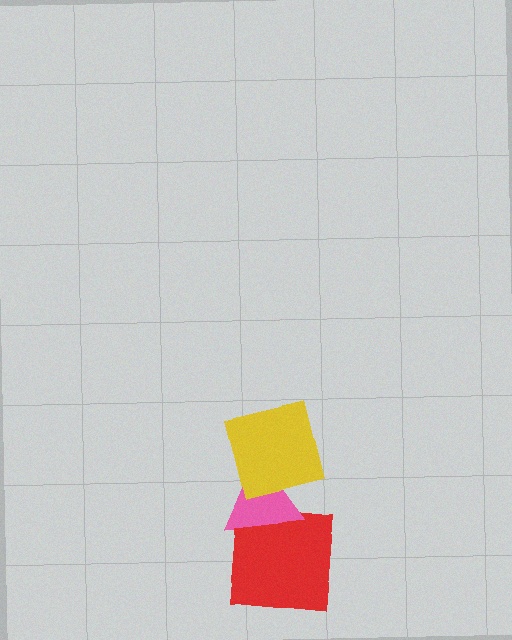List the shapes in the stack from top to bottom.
From top to bottom: the yellow square, the pink triangle, the red square.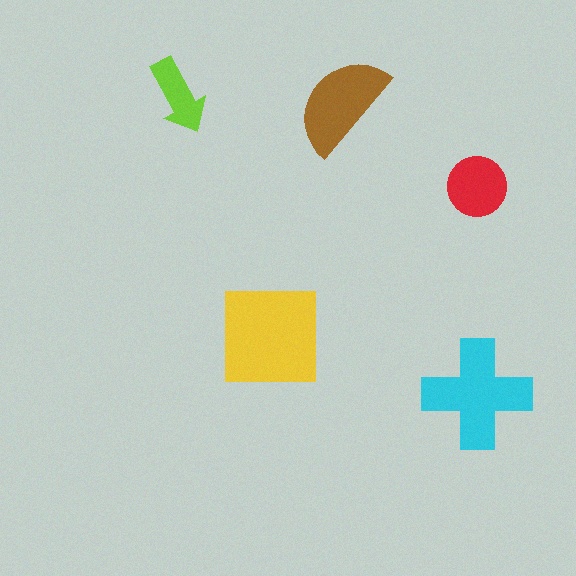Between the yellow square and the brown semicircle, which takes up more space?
The yellow square.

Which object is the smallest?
The lime arrow.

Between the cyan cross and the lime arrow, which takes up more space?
The cyan cross.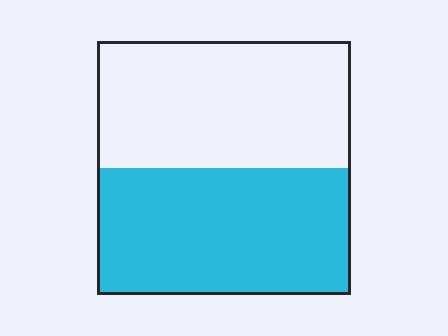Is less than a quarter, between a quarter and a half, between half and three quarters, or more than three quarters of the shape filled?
Between half and three quarters.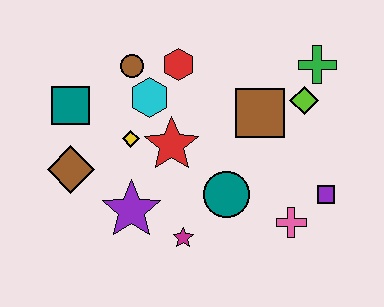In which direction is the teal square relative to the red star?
The teal square is to the left of the red star.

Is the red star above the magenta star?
Yes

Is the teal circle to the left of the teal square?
No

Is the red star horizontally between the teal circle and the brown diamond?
Yes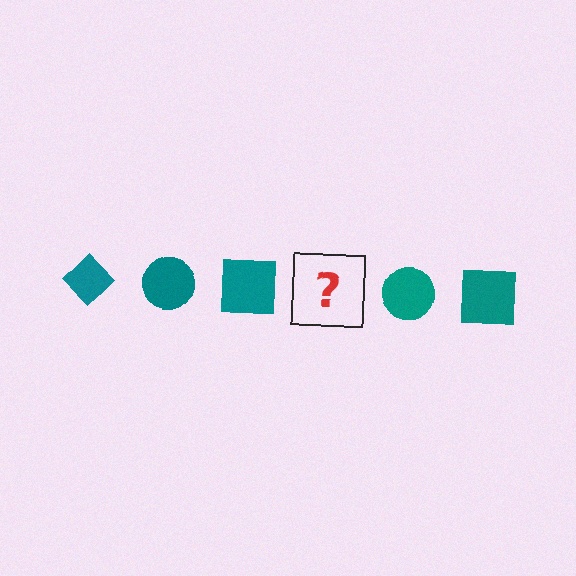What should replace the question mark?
The question mark should be replaced with a teal diamond.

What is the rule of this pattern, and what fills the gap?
The rule is that the pattern cycles through diamond, circle, square shapes in teal. The gap should be filled with a teal diamond.